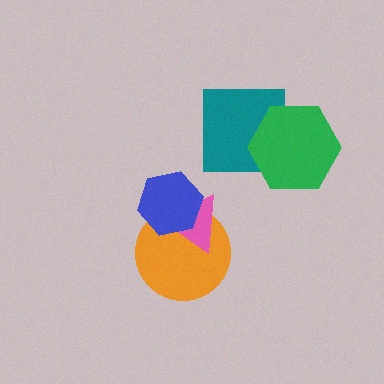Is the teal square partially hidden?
Yes, it is partially covered by another shape.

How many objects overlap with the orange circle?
2 objects overlap with the orange circle.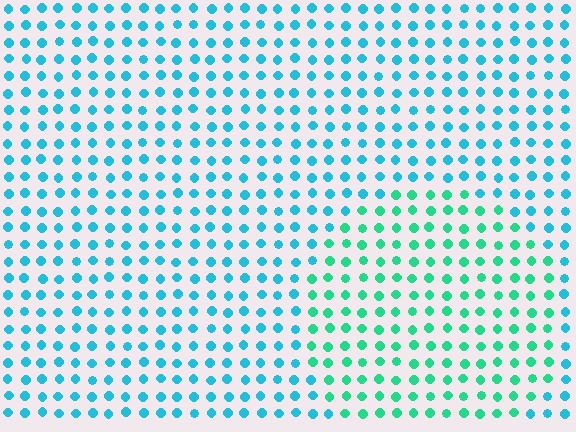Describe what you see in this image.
The image is filled with small cyan elements in a uniform arrangement. A circle-shaped region is visible where the elements are tinted to a slightly different hue, forming a subtle color boundary.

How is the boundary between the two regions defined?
The boundary is defined purely by a slight shift in hue (about 35 degrees). Spacing, size, and orientation are identical on both sides.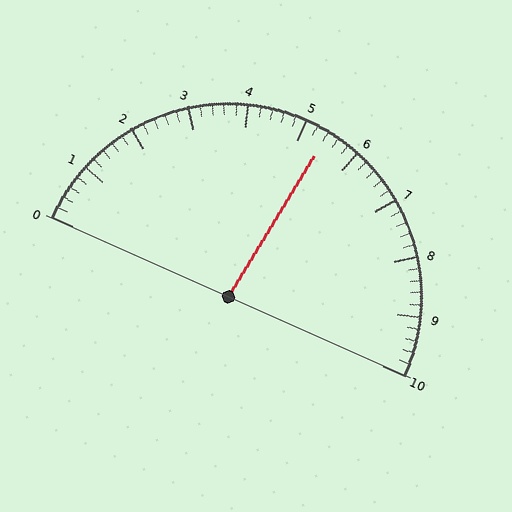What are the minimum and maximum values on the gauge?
The gauge ranges from 0 to 10.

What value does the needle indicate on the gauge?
The needle indicates approximately 5.4.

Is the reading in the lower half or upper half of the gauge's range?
The reading is in the upper half of the range (0 to 10).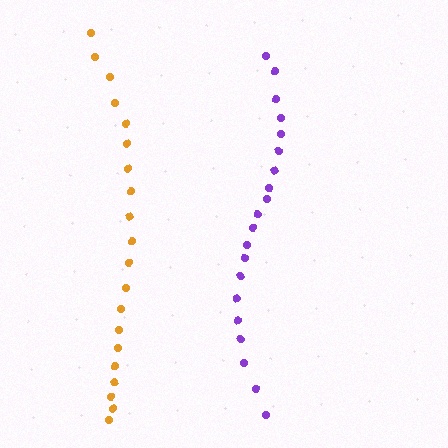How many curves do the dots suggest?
There are 2 distinct paths.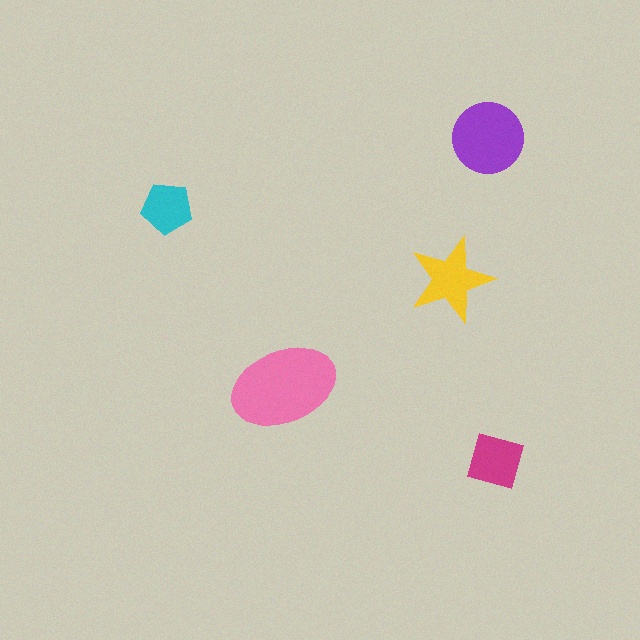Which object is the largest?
The pink ellipse.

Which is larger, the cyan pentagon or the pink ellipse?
The pink ellipse.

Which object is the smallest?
The cyan pentagon.